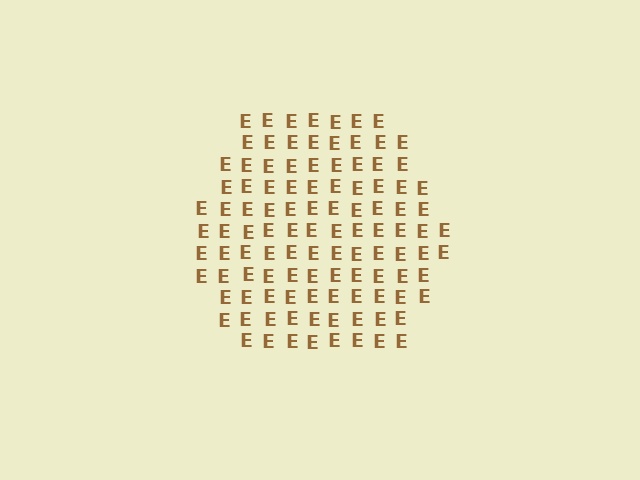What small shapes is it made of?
It is made of small letter E's.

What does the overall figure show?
The overall figure shows a hexagon.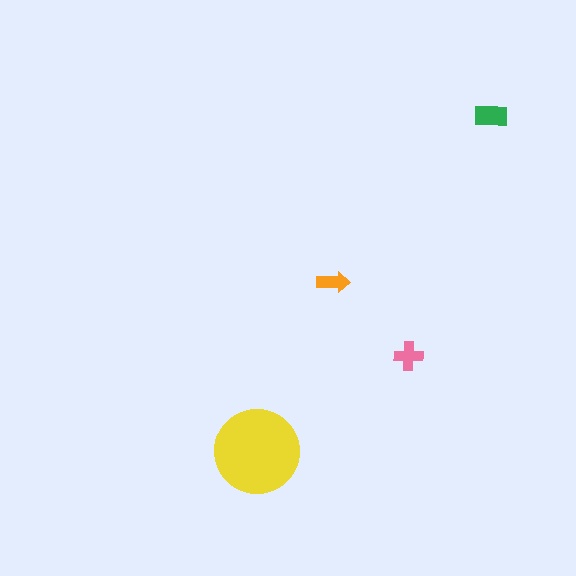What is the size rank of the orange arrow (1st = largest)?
4th.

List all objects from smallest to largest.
The orange arrow, the pink cross, the green rectangle, the yellow circle.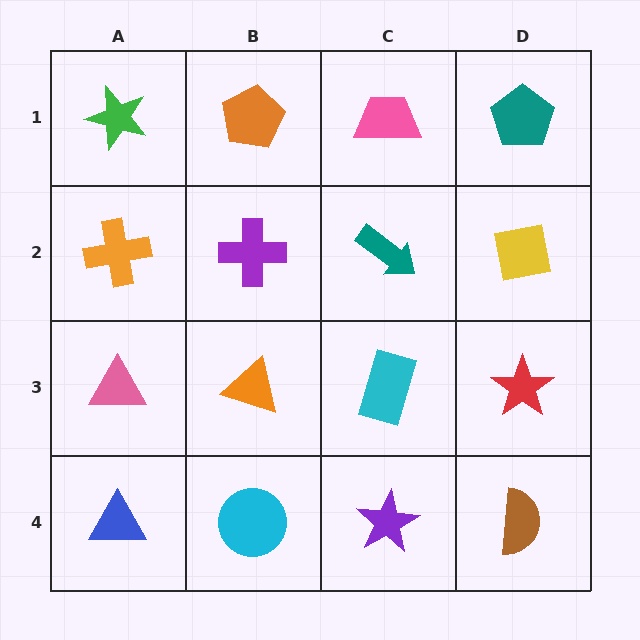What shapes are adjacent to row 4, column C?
A cyan rectangle (row 3, column C), a cyan circle (row 4, column B), a brown semicircle (row 4, column D).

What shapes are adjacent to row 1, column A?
An orange cross (row 2, column A), an orange pentagon (row 1, column B).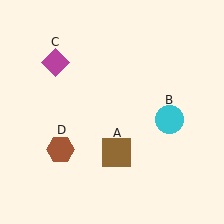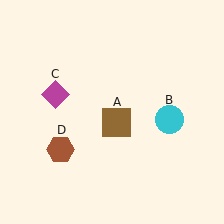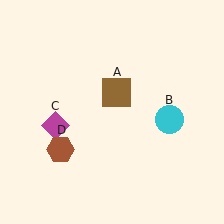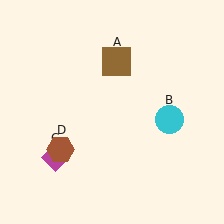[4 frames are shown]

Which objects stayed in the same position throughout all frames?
Cyan circle (object B) and brown hexagon (object D) remained stationary.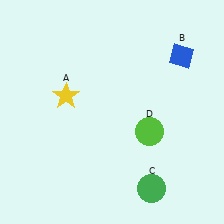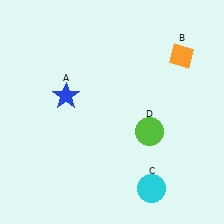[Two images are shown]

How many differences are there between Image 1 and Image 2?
There are 3 differences between the two images.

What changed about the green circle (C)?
In Image 1, C is green. In Image 2, it changed to cyan.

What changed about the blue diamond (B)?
In Image 1, B is blue. In Image 2, it changed to orange.